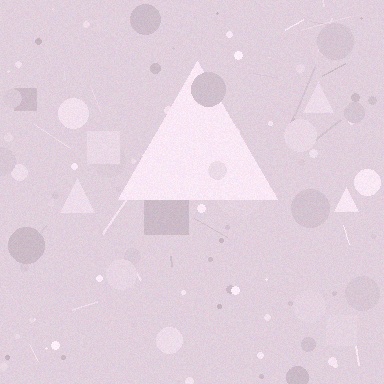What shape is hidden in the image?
A triangle is hidden in the image.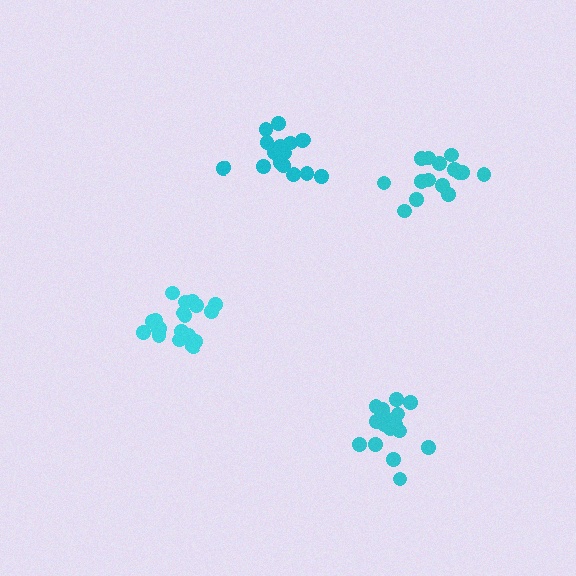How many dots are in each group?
Group 1: 17 dots, Group 2: 19 dots, Group 3: 15 dots, Group 4: 20 dots (71 total).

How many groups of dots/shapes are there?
There are 4 groups.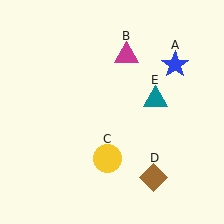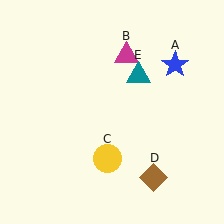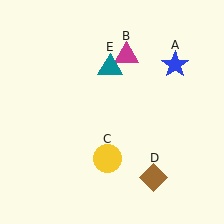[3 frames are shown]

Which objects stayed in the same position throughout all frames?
Blue star (object A) and magenta triangle (object B) and yellow circle (object C) and brown diamond (object D) remained stationary.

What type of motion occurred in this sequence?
The teal triangle (object E) rotated counterclockwise around the center of the scene.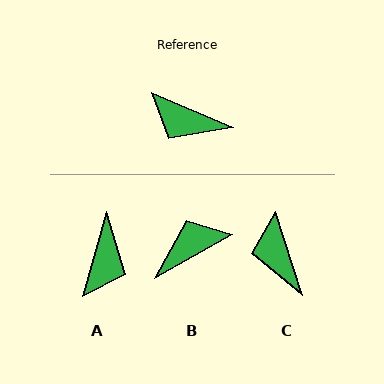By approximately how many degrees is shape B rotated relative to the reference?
Approximately 128 degrees clockwise.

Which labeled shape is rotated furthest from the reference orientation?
B, about 128 degrees away.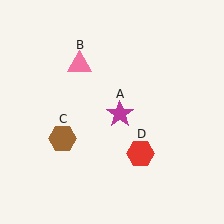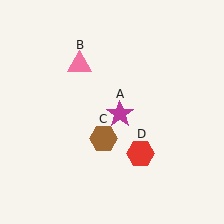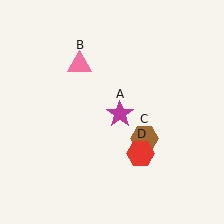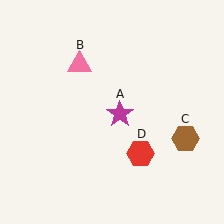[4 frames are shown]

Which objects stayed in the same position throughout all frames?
Magenta star (object A) and pink triangle (object B) and red hexagon (object D) remained stationary.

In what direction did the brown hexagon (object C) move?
The brown hexagon (object C) moved right.